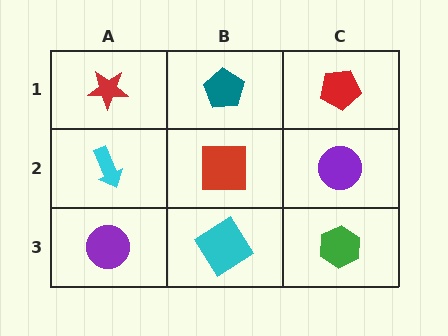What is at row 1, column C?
A red pentagon.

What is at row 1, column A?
A red star.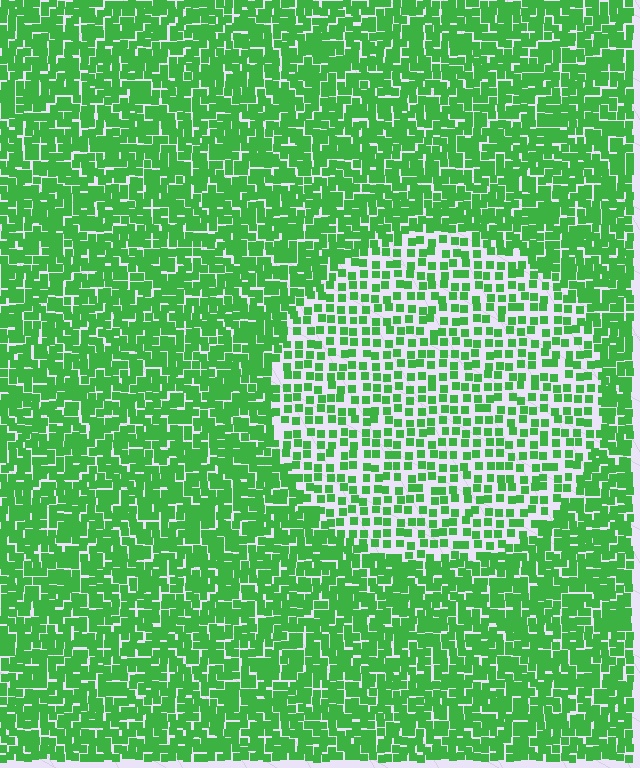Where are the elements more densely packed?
The elements are more densely packed outside the circle boundary.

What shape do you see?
I see a circle.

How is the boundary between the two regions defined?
The boundary is defined by a change in element density (approximately 2.0x ratio). All elements are the same color, size, and shape.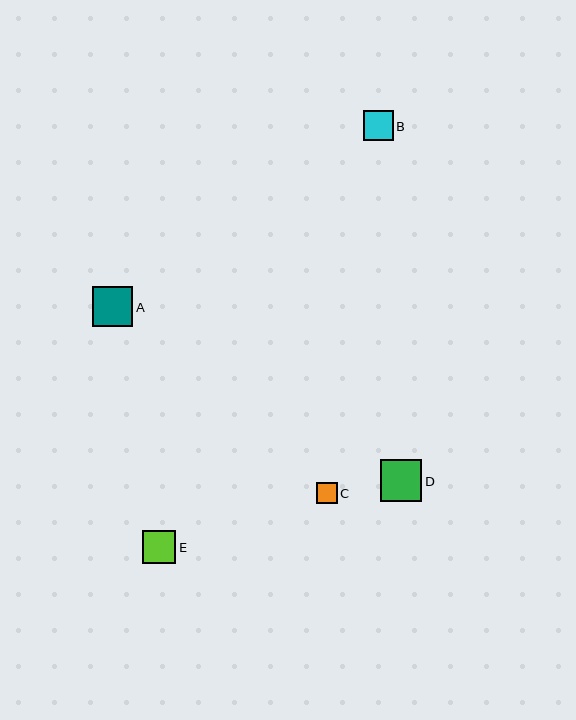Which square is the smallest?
Square C is the smallest with a size of approximately 21 pixels.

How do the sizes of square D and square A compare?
Square D and square A are approximately the same size.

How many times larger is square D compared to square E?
Square D is approximately 1.3 times the size of square E.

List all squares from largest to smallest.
From largest to smallest: D, A, E, B, C.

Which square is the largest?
Square D is the largest with a size of approximately 41 pixels.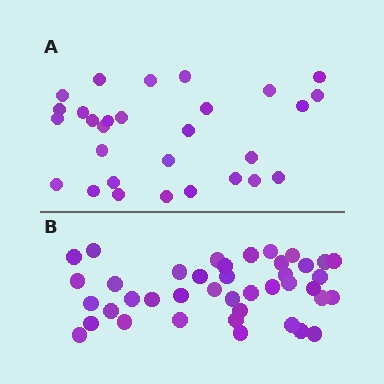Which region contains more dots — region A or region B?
Region B (the bottom region) has more dots.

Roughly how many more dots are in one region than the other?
Region B has roughly 12 or so more dots than region A.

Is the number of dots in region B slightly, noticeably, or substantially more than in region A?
Region B has noticeably more, but not dramatically so. The ratio is roughly 1.4 to 1.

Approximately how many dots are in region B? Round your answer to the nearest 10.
About 40 dots. (The exact count is 41, which rounds to 40.)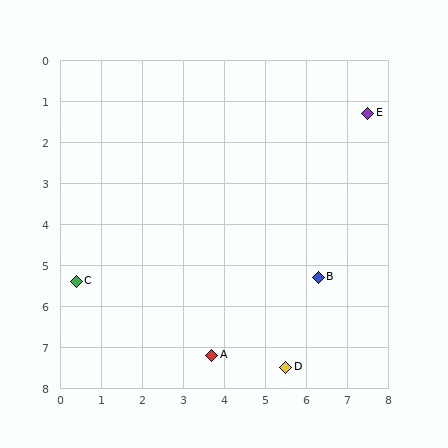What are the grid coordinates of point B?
Point B is at approximately (6.3, 5.3).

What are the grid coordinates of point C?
Point C is at approximately (0.4, 5.4).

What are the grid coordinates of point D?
Point D is at approximately (5.5, 7.5).